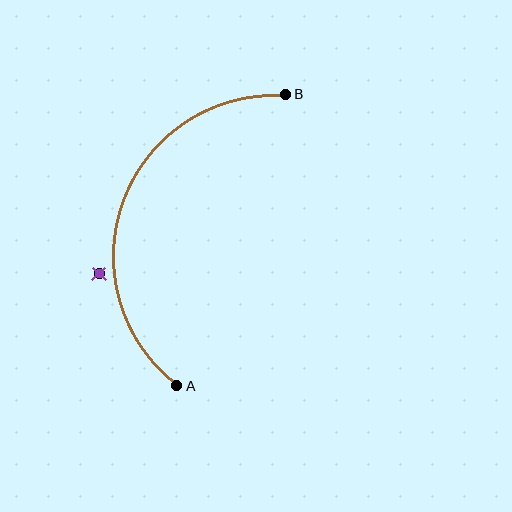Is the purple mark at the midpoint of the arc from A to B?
No — the purple mark does not lie on the arc at all. It sits slightly outside the curve.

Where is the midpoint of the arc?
The arc midpoint is the point on the curve farthest from the straight line joining A and B. It sits to the left of that line.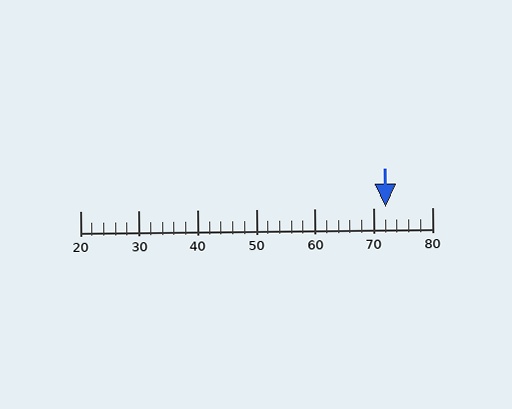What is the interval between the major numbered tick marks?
The major tick marks are spaced 10 units apart.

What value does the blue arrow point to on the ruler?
The blue arrow points to approximately 72.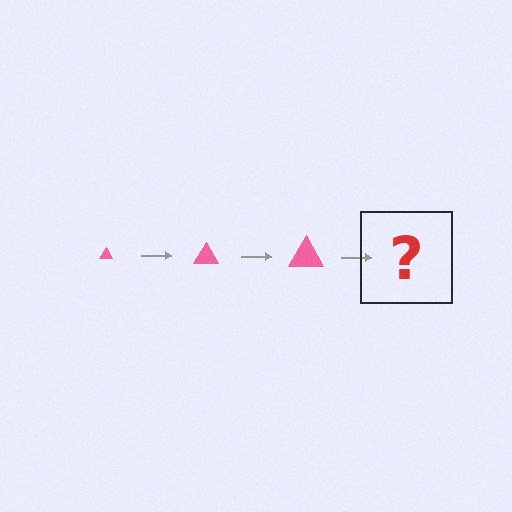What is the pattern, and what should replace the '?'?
The pattern is that the triangle gets progressively larger each step. The '?' should be a pink triangle, larger than the previous one.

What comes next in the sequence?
The next element should be a pink triangle, larger than the previous one.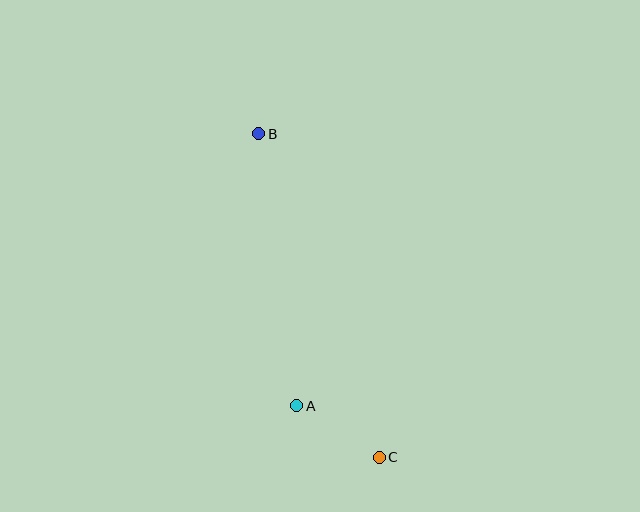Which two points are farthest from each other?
Points B and C are farthest from each other.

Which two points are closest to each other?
Points A and C are closest to each other.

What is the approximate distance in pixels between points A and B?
The distance between A and B is approximately 274 pixels.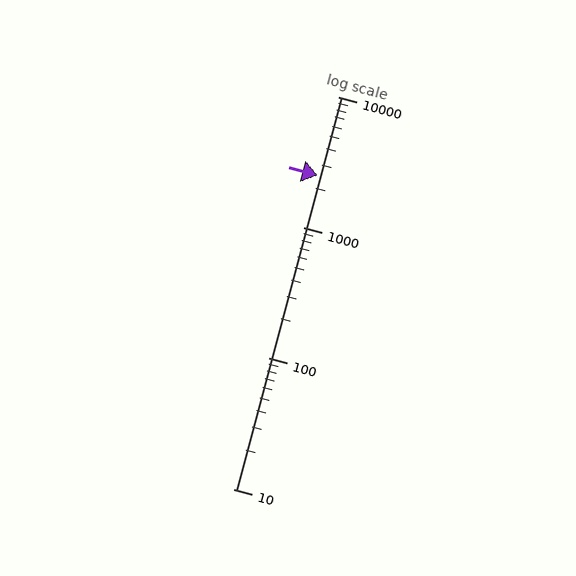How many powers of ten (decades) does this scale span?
The scale spans 3 decades, from 10 to 10000.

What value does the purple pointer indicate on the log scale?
The pointer indicates approximately 2500.